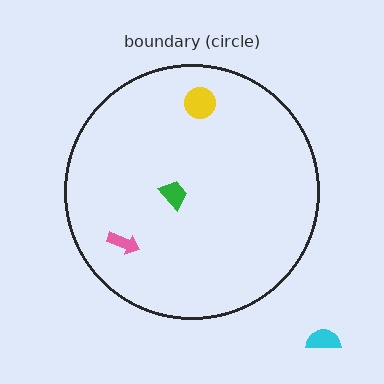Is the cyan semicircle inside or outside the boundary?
Outside.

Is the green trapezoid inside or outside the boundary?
Inside.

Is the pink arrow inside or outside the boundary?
Inside.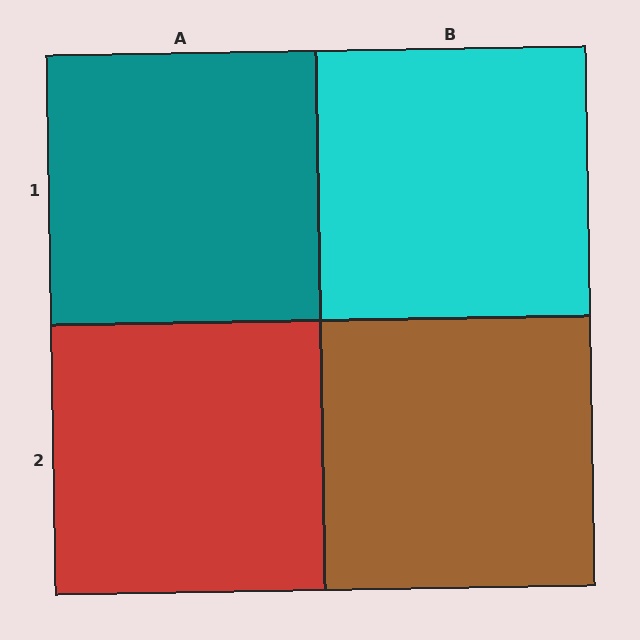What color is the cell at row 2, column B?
Brown.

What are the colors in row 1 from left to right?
Teal, cyan.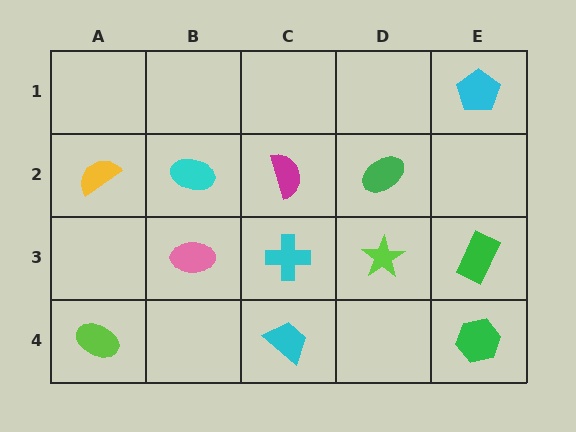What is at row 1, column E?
A cyan pentagon.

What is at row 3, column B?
A pink ellipse.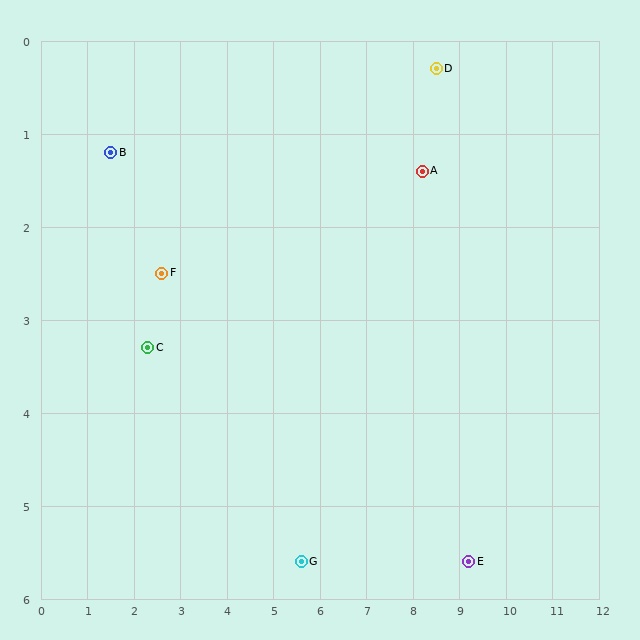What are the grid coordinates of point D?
Point D is at approximately (8.5, 0.3).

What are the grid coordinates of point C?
Point C is at approximately (2.3, 3.3).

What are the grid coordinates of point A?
Point A is at approximately (8.2, 1.4).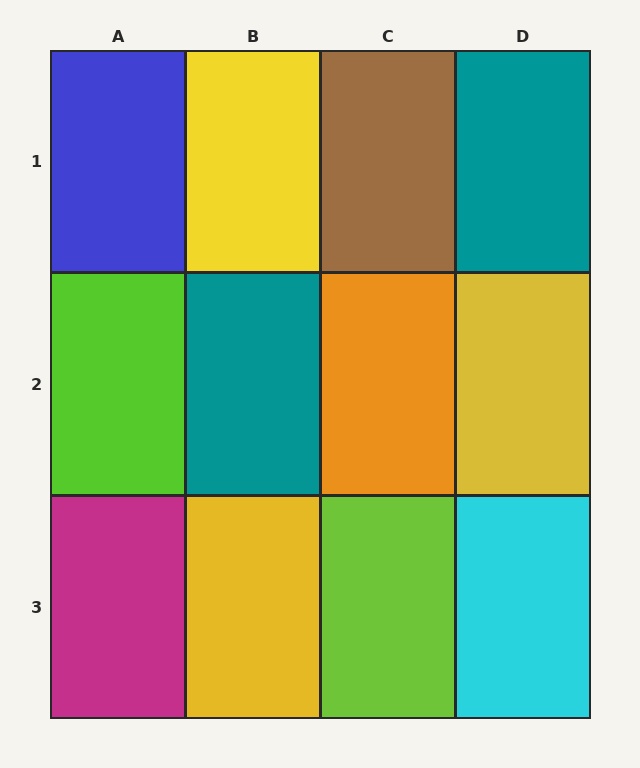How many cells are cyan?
1 cell is cyan.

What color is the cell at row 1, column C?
Brown.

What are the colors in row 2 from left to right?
Lime, teal, orange, yellow.